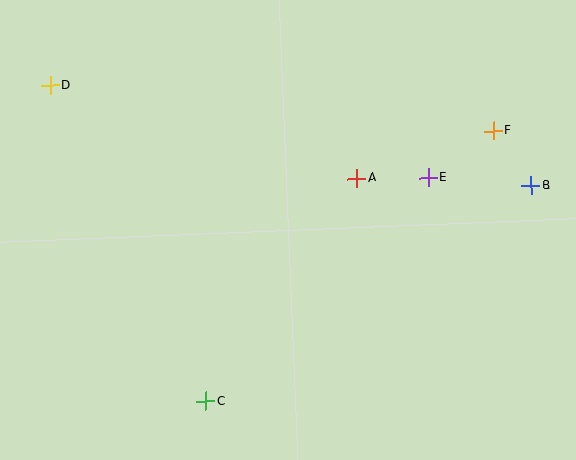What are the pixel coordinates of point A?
Point A is at (357, 179).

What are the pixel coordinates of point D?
Point D is at (50, 85).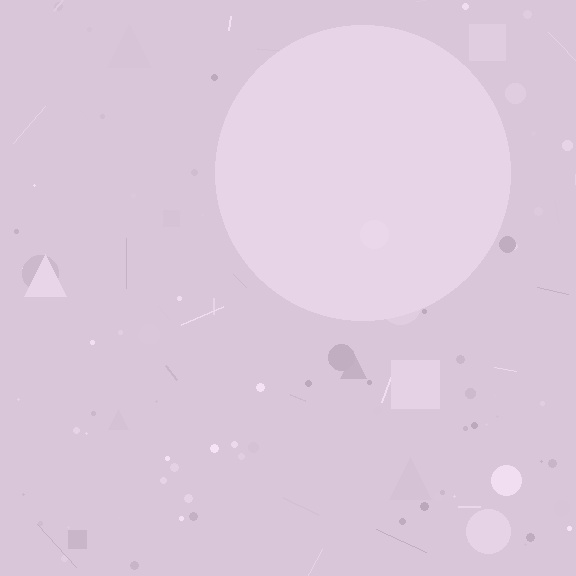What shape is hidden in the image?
A circle is hidden in the image.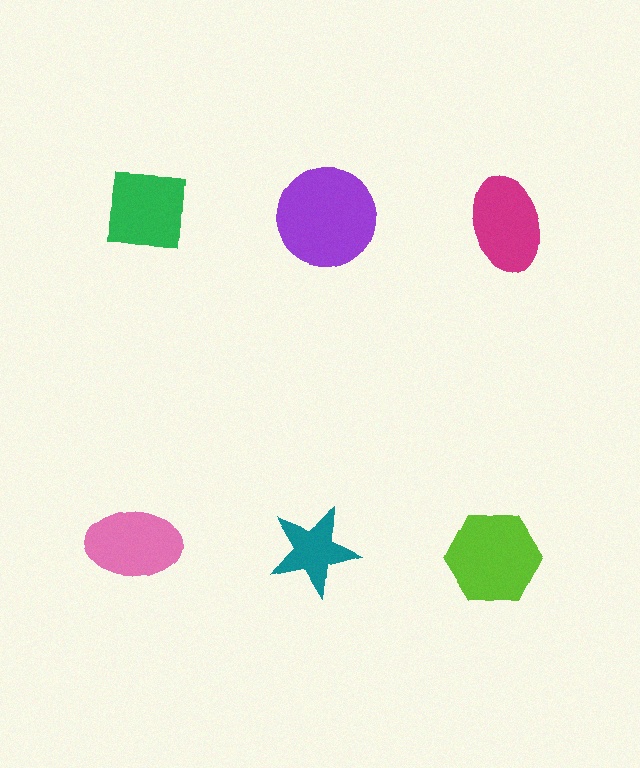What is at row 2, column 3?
A lime hexagon.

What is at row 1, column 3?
A magenta ellipse.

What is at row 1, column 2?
A purple circle.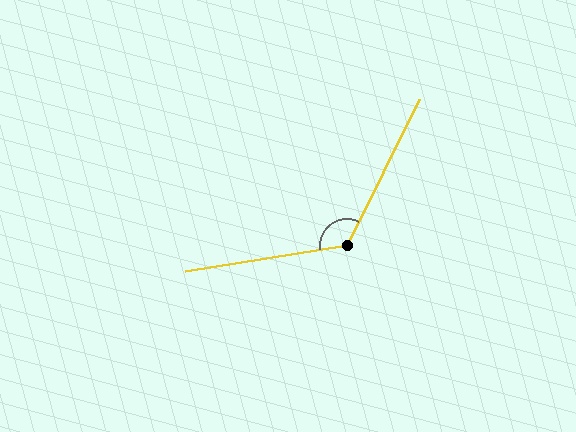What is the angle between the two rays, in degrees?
Approximately 125 degrees.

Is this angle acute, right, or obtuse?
It is obtuse.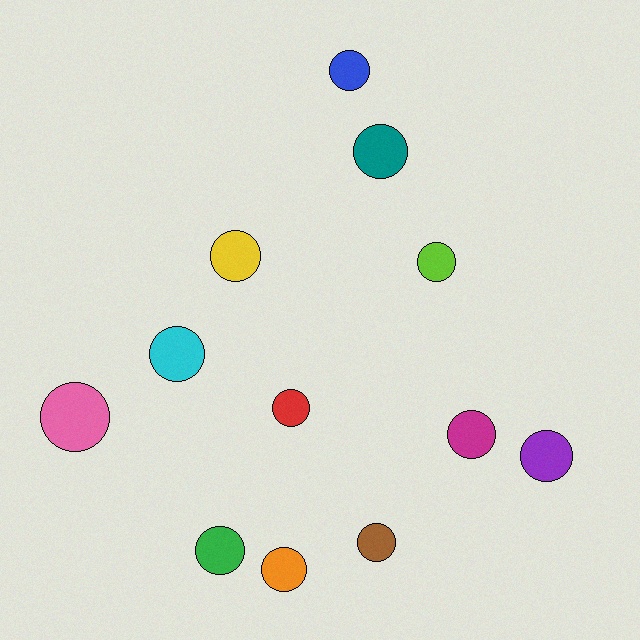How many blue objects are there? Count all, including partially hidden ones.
There is 1 blue object.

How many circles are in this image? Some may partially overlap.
There are 12 circles.